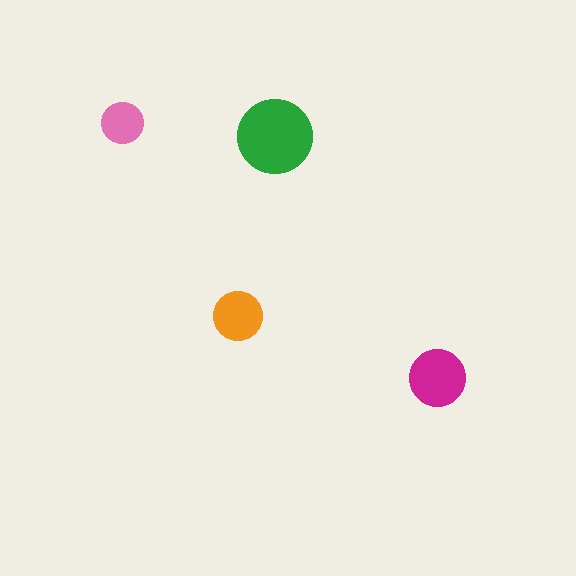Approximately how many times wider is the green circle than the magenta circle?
About 1.5 times wider.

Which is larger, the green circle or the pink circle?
The green one.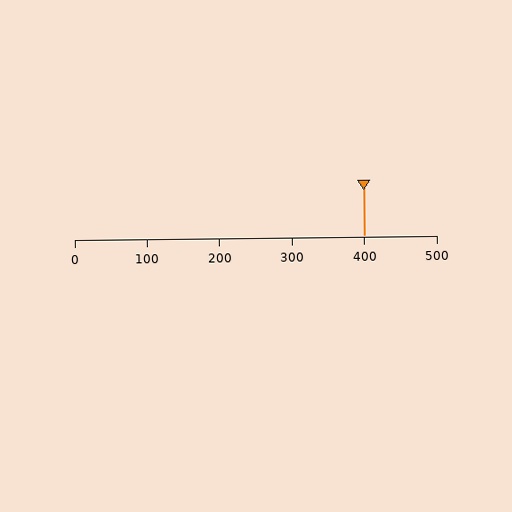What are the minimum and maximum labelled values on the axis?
The axis runs from 0 to 500.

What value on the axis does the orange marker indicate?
The marker indicates approximately 400.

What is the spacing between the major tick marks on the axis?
The major ticks are spaced 100 apart.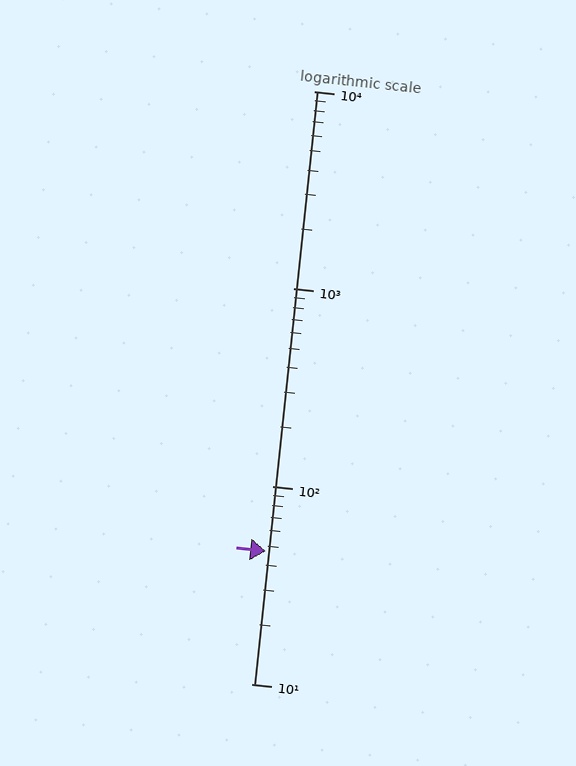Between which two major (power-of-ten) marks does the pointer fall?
The pointer is between 10 and 100.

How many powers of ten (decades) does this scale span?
The scale spans 3 decades, from 10 to 10000.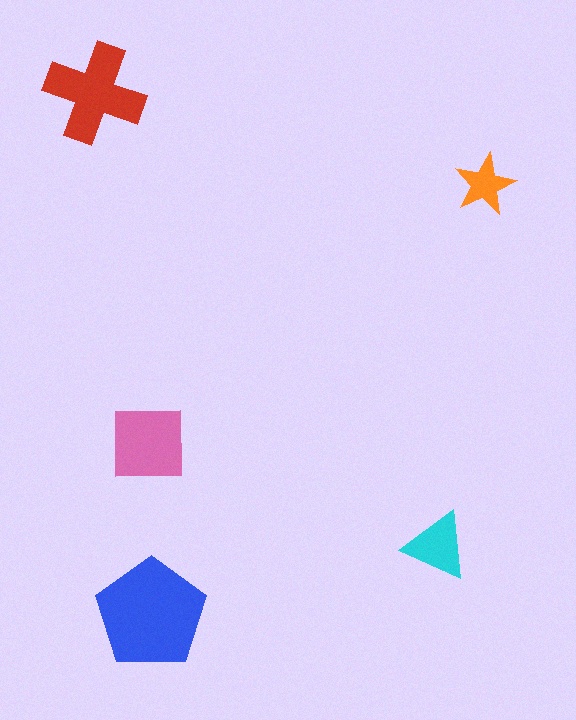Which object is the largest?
The blue pentagon.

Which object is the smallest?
The orange star.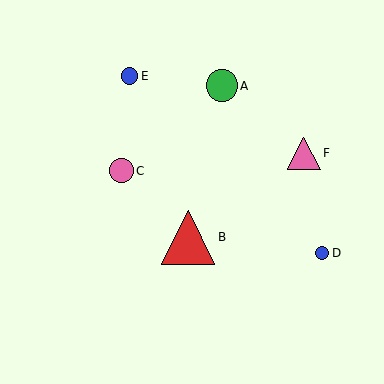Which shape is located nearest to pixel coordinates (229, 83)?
The green circle (labeled A) at (222, 86) is nearest to that location.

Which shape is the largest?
The red triangle (labeled B) is the largest.